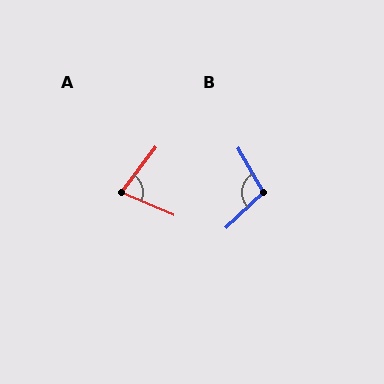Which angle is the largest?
B, at approximately 103 degrees.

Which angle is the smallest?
A, at approximately 76 degrees.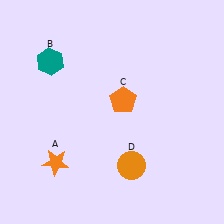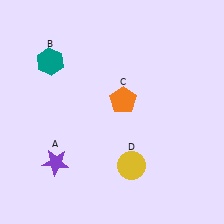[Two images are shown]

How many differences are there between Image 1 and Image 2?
There are 2 differences between the two images.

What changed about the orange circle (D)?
In Image 1, D is orange. In Image 2, it changed to yellow.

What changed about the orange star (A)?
In Image 1, A is orange. In Image 2, it changed to purple.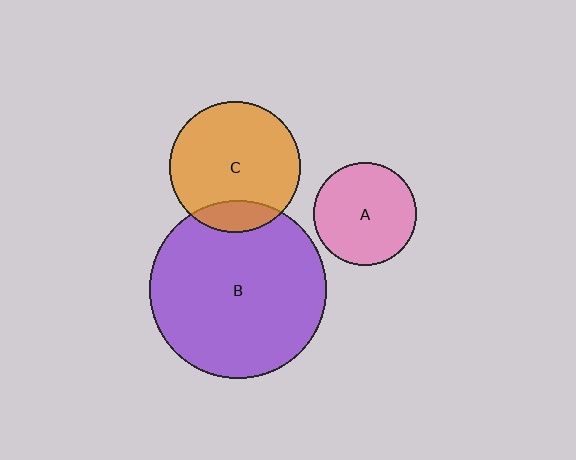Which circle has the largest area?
Circle B (purple).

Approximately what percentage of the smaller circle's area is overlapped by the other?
Approximately 15%.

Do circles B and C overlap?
Yes.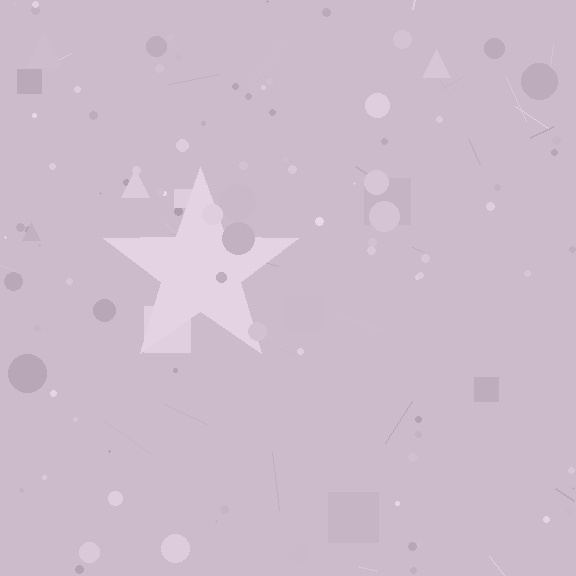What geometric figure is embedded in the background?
A star is embedded in the background.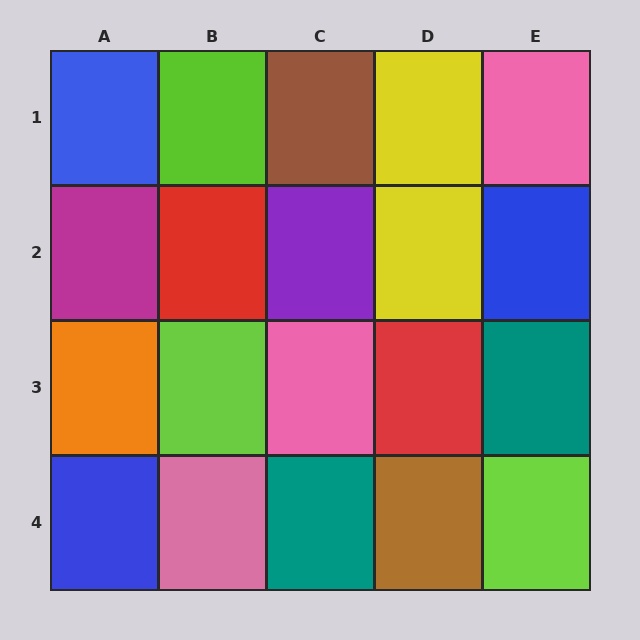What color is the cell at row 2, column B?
Red.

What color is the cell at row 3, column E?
Teal.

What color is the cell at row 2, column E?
Blue.